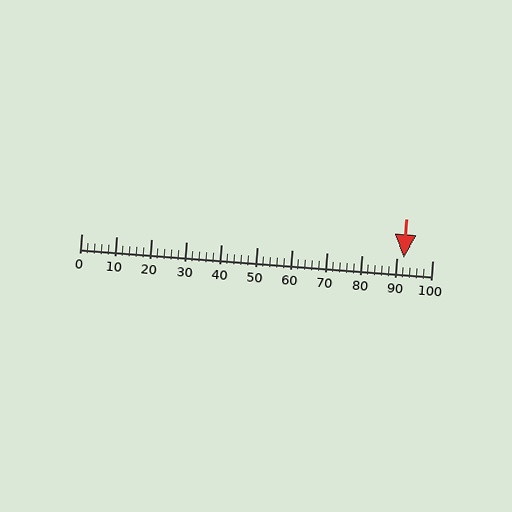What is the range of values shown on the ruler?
The ruler shows values from 0 to 100.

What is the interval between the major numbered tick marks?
The major tick marks are spaced 10 units apart.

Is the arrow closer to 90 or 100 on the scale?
The arrow is closer to 90.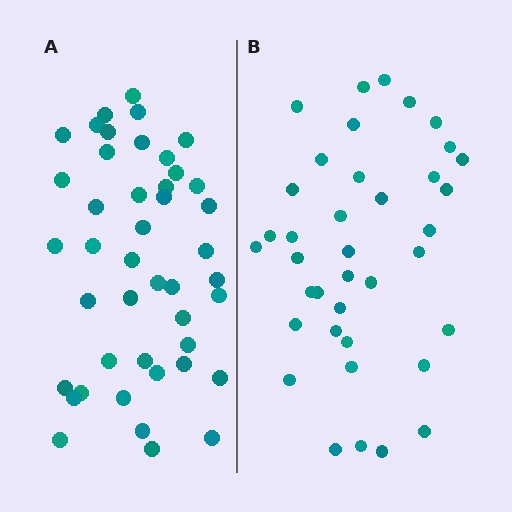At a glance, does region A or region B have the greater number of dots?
Region A (the left region) has more dots.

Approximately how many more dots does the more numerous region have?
Region A has about 6 more dots than region B.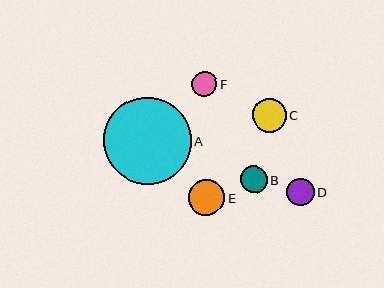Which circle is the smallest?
Circle F is the smallest with a size of approximately 26 pixels.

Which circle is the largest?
Circle A is the largest with a size of approximately 87 pixels.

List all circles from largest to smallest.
From largest to smallest: A, E, C, D, B, F.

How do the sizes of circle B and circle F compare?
Circle B and circle F are approximately the same size.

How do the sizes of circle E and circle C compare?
Circle E and circle C are approximately the same size.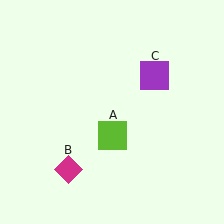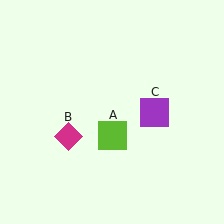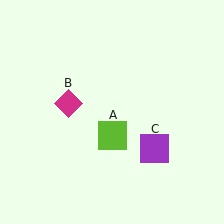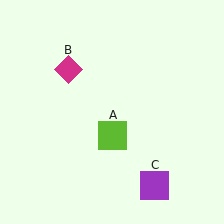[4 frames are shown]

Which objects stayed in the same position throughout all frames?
Lime square (object A) remained stationary.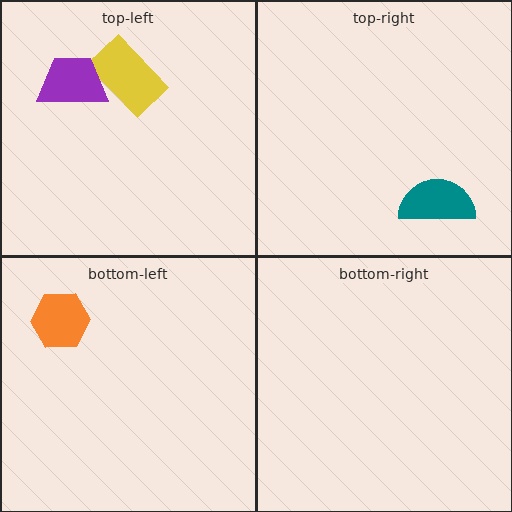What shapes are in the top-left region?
The yellow rectangle, the purple trapezoid.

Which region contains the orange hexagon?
The bottom-left region.